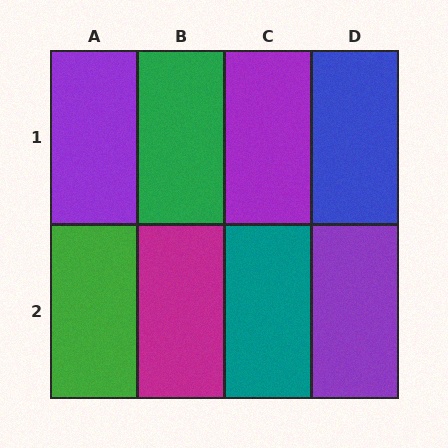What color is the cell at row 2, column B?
Magenta.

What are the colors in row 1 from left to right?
Purple, green, purple, blue.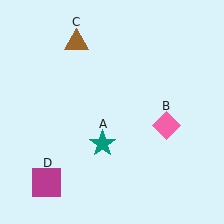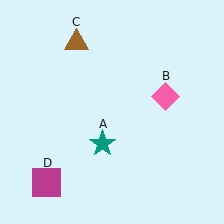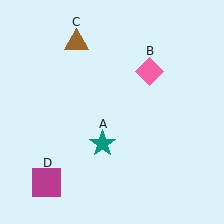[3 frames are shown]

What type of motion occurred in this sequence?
The pink diamond (object B) rotated counterclockwise around the center of the scene.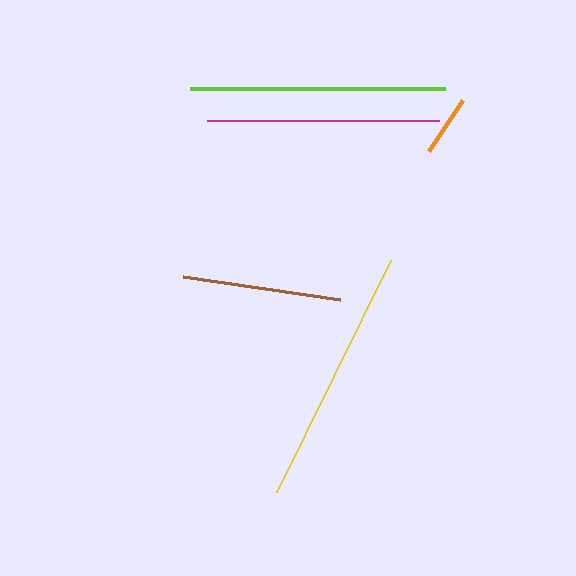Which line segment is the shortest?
The orange line is the shortest at approximately 61 pixels.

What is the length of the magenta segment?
The magenta segment is approximately 231 pixels long.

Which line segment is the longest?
The yellow line is the longest at approximately 259 pixels.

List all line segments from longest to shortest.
From longest to shortest: yellow, lime, magenta, brown, orange.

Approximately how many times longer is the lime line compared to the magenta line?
The lime line is approximately 1.1 times the length of the magenta line.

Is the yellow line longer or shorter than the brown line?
The yellow line is longer than the brown line.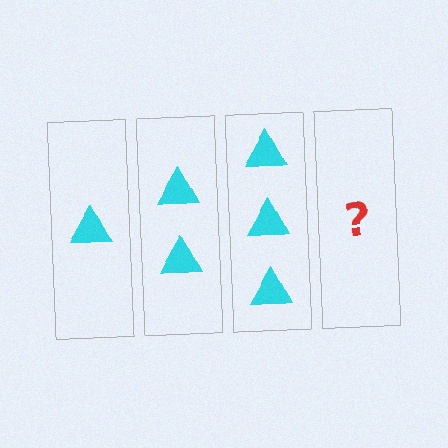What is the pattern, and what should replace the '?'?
The pattern is that each step adds one more triangle. The '?' should be 4 triangles.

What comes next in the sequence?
The next element should be 4 triangles.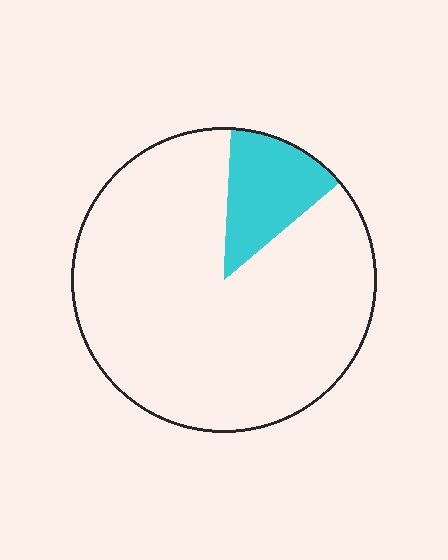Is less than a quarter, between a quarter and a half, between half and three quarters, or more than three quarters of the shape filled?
Less than a quarter.